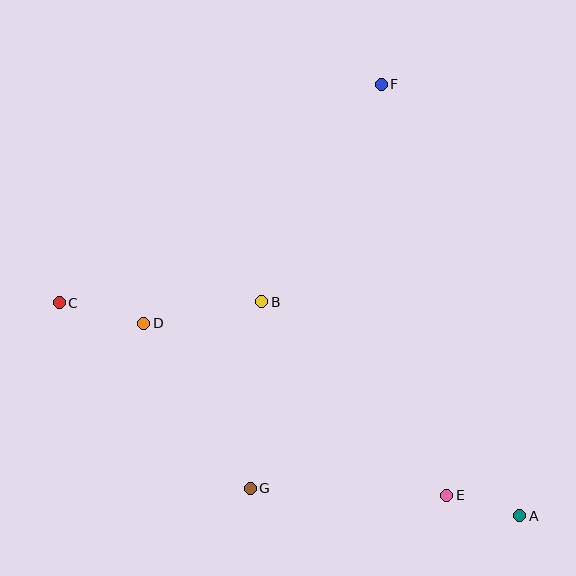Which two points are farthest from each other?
Points A and C are farthest from each other.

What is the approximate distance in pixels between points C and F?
The distance between C and F is approximately 389 pixels.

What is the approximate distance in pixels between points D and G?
The distance between D and G is approximately 196 pixels.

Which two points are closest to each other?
Points A and E are closest to each other.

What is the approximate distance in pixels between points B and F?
The distance between B and F is approximately 248 pixels.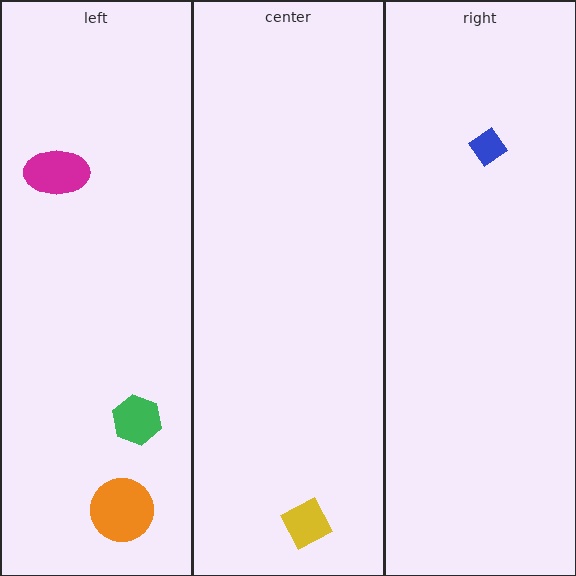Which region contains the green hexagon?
The left region.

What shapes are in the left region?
The green hexagon, the orange circle, the magenta ellipse.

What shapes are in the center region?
The yellow square.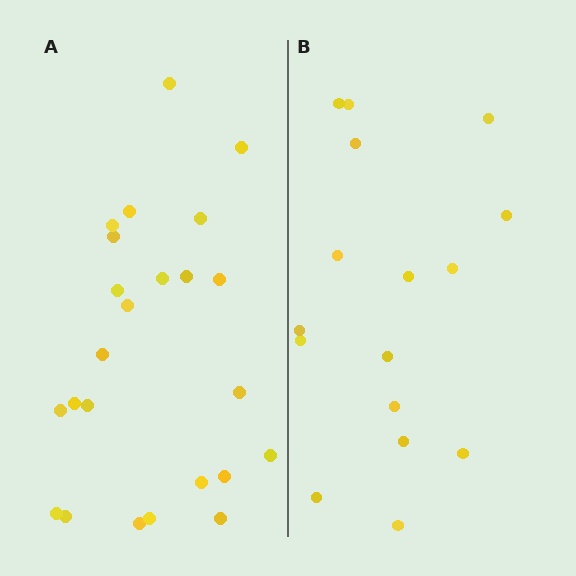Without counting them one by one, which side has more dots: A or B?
Region A (the left region) has more dots.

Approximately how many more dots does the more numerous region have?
Region A has roughly 8 or so more dots than region B.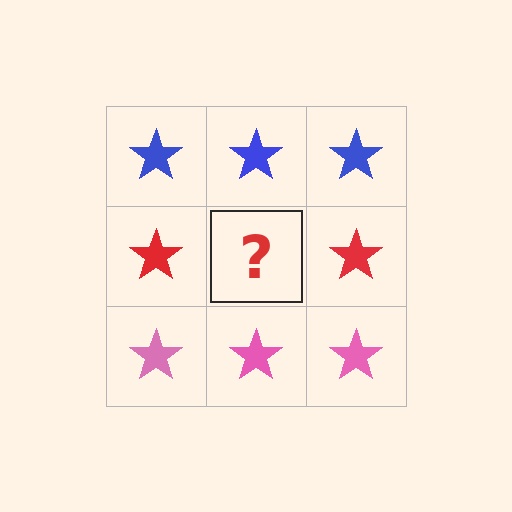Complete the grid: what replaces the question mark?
The question mark should be replaced with a red star.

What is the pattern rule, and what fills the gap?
The rule is that each row has a consistent color. The gap should be filled with a red star.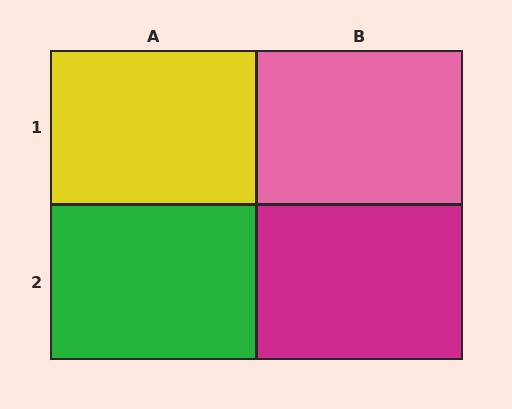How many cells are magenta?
1 cell is magenta.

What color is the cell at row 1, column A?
Yellow.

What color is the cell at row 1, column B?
Pink.